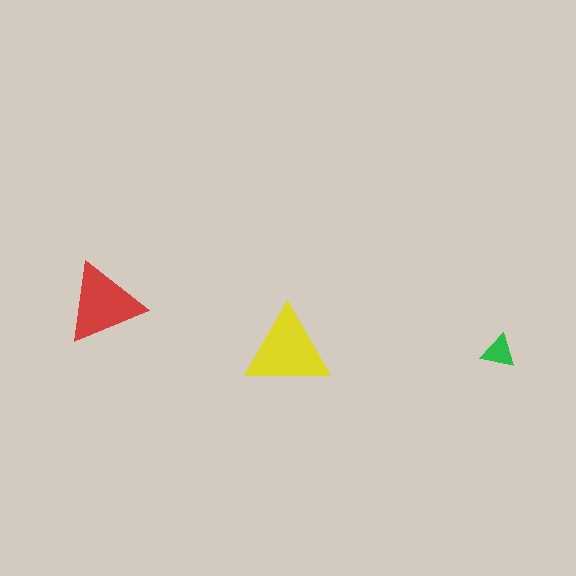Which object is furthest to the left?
The red triangle is leftmost.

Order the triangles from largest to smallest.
the yellow one, the red one, the green one.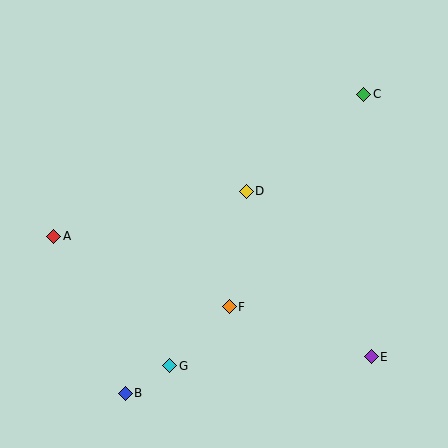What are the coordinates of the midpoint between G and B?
The midpoint between G and B is at (148, 379).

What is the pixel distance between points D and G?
The distance between D and G is 190 pixels.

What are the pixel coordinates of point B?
Point B is at (125, 393).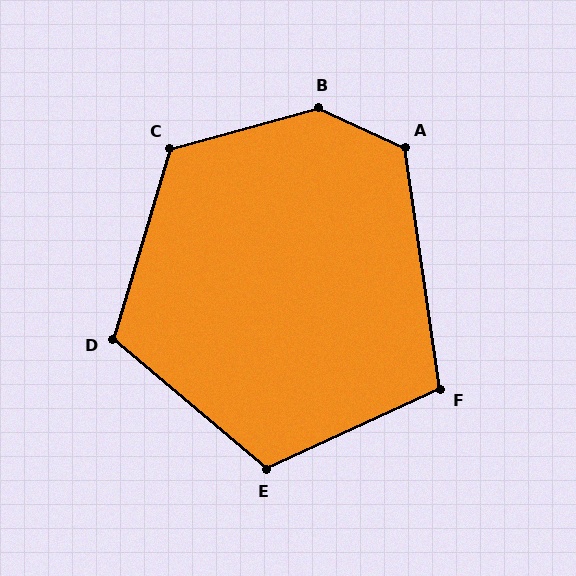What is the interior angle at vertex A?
Approximately 123 degrees (obtuse).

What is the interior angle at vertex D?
Approximately 113 degrees (obtuse).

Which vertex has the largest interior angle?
B, at approximately 140 degrees.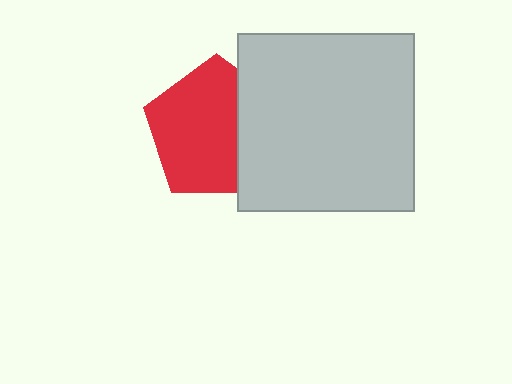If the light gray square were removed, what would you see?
You would see the complete red pentagon.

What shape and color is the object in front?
The object in front is a light gray square.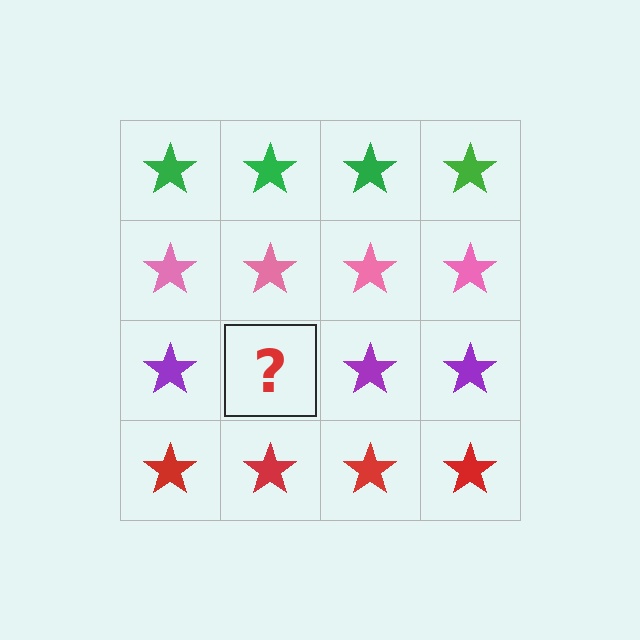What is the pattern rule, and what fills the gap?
The rule is that each row has a consistent color. The gap should be filled with a purple star.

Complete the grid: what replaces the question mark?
The question mark should be replaced with a purple star.